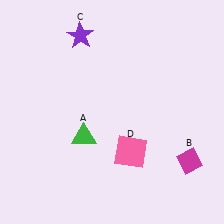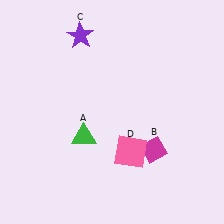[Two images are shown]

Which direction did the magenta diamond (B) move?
The magenta diamond (B) moved left.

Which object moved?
The magenta diamond (B) moved left.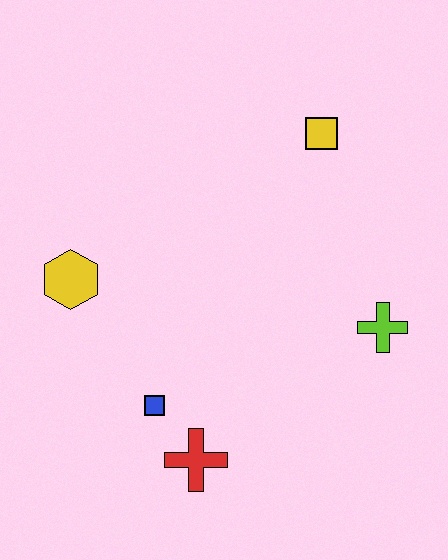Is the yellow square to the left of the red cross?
No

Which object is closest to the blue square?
The red cross is closest to the blue square.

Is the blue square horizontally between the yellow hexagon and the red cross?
Yes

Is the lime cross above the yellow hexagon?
No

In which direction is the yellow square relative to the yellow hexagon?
The yellow square is to the right of the yellow hexagon.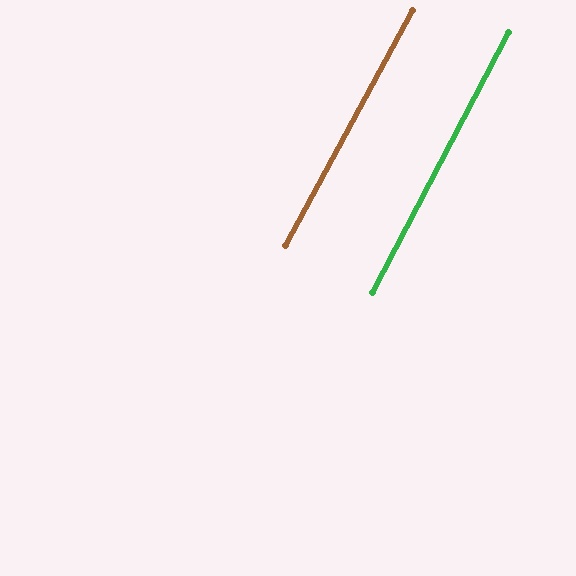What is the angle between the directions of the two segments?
Approximately 1 degree.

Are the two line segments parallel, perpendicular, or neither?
Parallel — their directions differ by only 0.7°.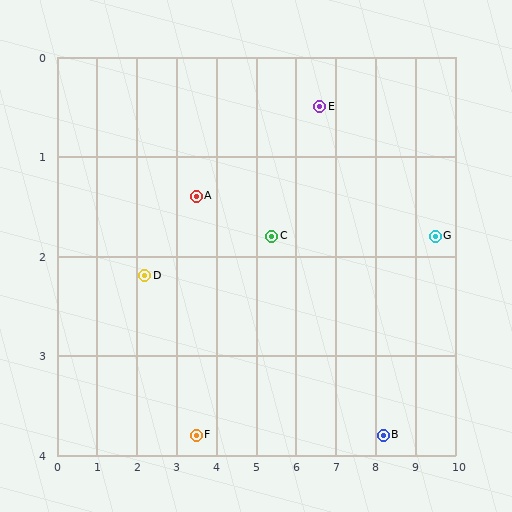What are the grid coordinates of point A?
Point A is at approximately (3.5, 1.4).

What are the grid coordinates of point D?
Point D is at approximately (2.2, 2.2).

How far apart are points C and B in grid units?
Points C and B are about 3.4 grid units apart.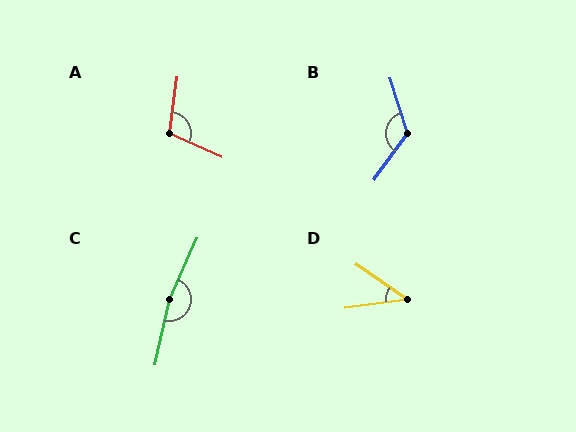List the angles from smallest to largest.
D (42°), A (106°), B (127°), C (168°).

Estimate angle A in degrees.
Approximately 106 degrees.